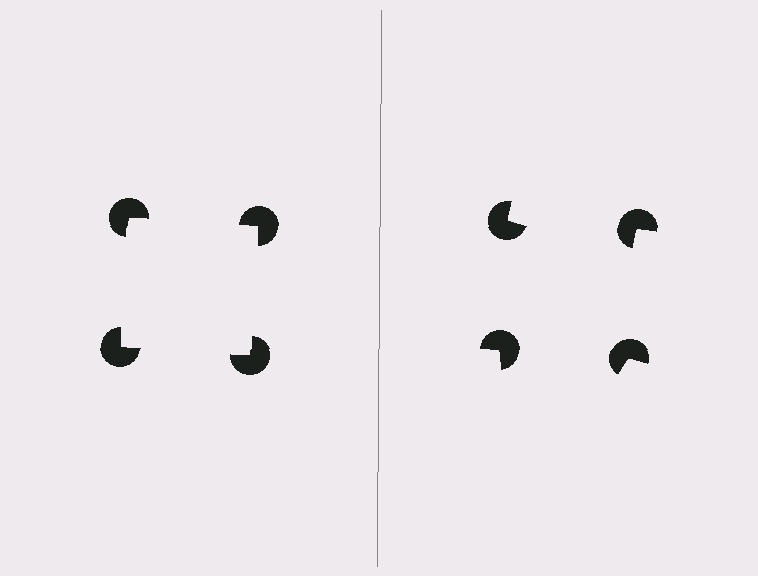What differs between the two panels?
The pac-man discs are positioned identically on both sides; only the wedge orientations differ. On the left they align to a square; on the right they are misaligned.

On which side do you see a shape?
An illusory square appears on the left side. On the right side the wedge cuts are rotated, so no coherent shape forms.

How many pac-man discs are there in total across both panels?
8 — 4 on each side.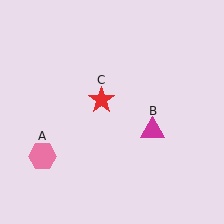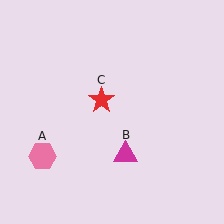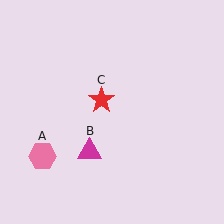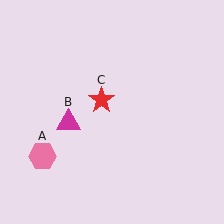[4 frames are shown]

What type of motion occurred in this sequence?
The magenta triangle (object B) rotated clockwise around the center of the scene.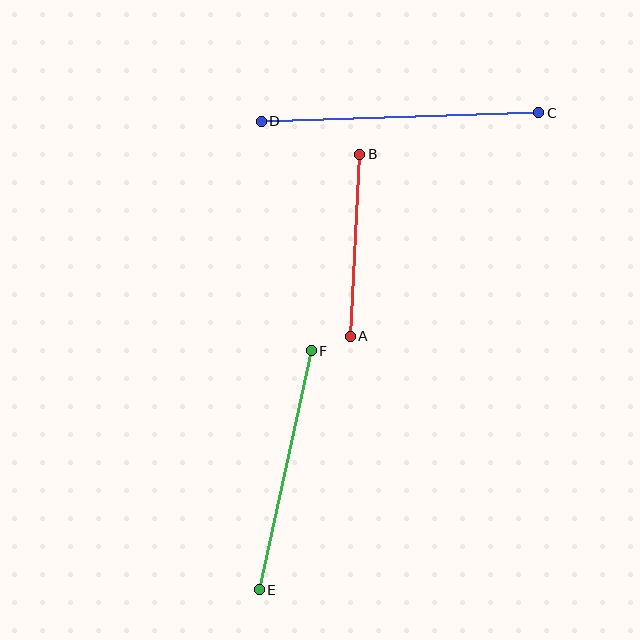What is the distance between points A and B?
The distance is approximately 182 pixels.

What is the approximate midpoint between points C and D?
The midpoint is at approximately (400, 117) pixels.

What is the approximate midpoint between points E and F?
The midpoint is at approximately (285, 470) pixels.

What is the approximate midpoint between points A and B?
The midpoint is at approximately (355, 245) pixels.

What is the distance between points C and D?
The distance is approximately 278 pixels.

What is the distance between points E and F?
The distance is approximately 245 pixels.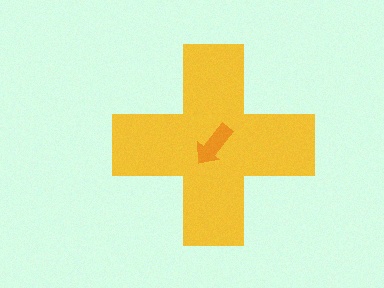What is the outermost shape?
The yellow cross.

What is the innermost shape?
The orange arrow.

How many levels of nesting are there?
2.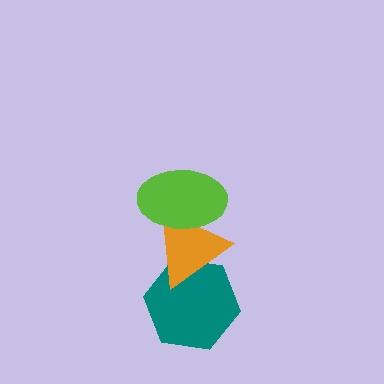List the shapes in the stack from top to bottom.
From top to bottom: the lime ellipse, the orange triangle, the teal hexagon.